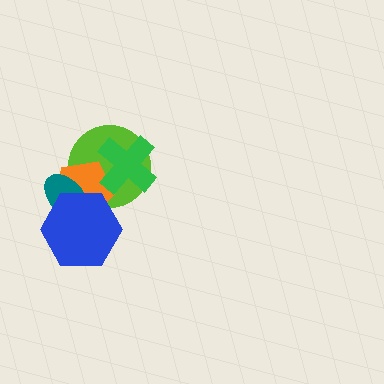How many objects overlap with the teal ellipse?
3 objects overlap with the teal ellipse.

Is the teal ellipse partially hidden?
Yes, it is partially covered by another shape.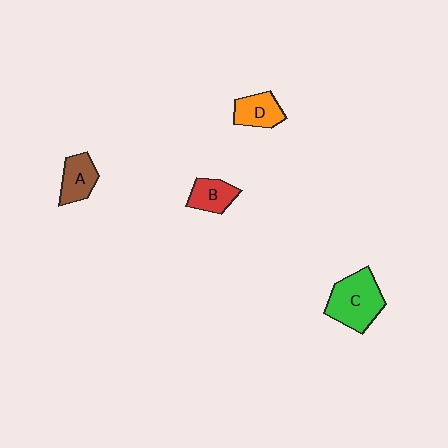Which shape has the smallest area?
Shape B (red).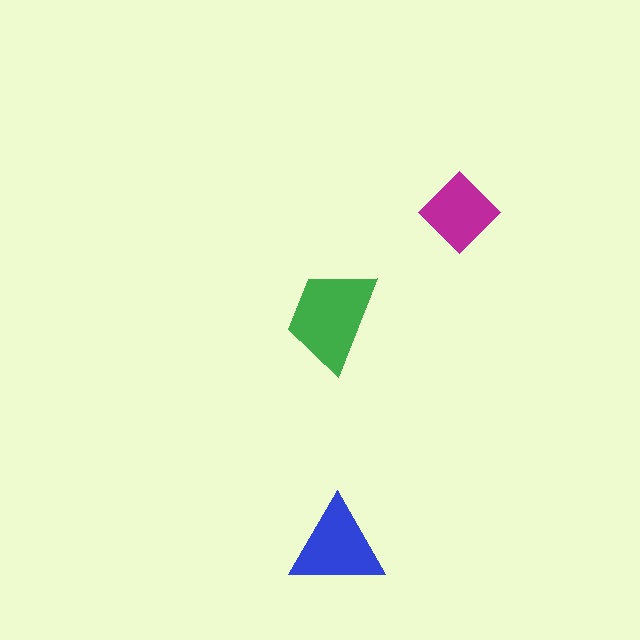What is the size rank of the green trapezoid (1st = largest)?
1st.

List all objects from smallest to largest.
The magenta diamond, the blue triangle, the green trapezoid.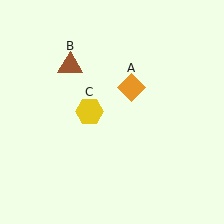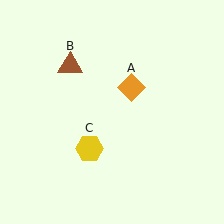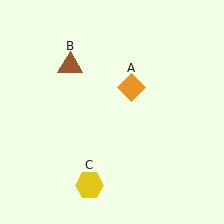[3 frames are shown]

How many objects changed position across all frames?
1 object changed position: yellow hexagon (object C).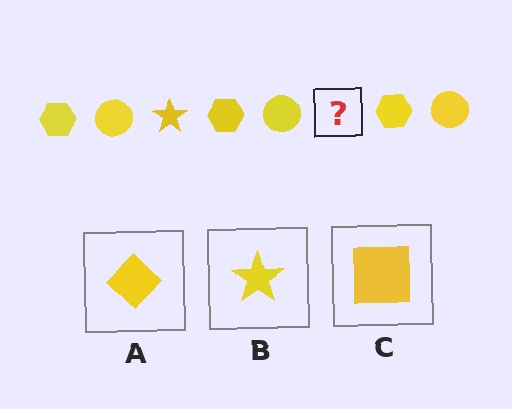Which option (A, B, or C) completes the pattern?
B.